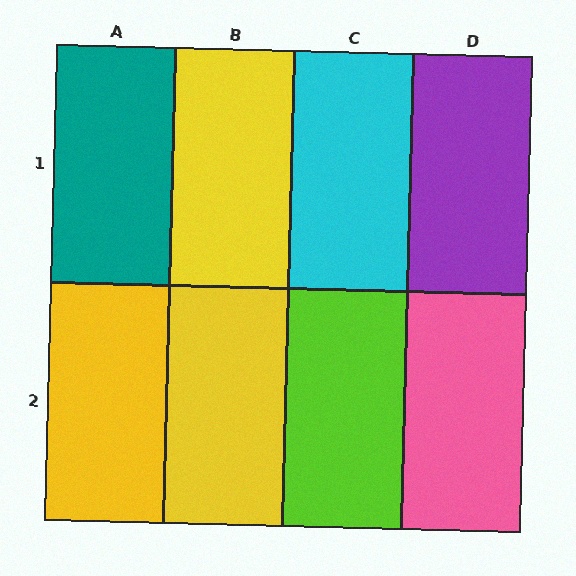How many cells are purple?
1 cell is purple.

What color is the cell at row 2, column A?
Yellow.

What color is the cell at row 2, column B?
Yellow.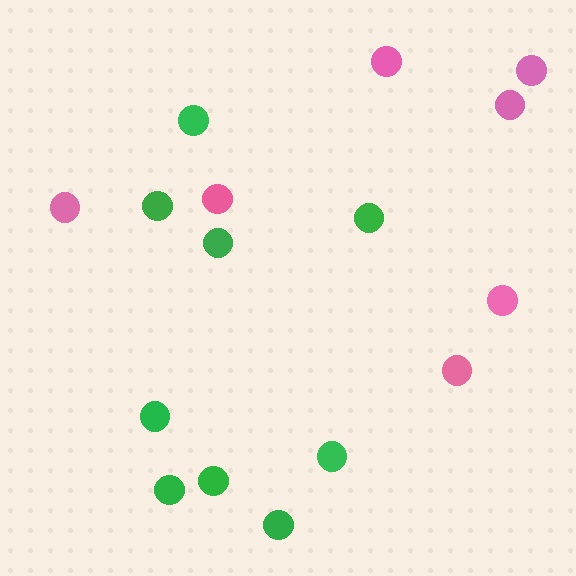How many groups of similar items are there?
There are 2 groups: one group of pink circles (7) and one group of green circles (9).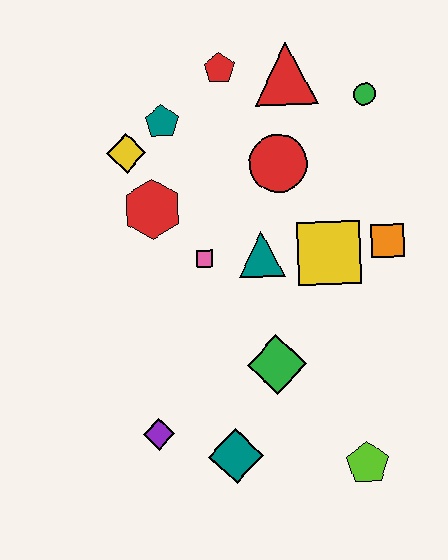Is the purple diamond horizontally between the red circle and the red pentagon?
No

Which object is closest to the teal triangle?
The pink square is closest to the teal triangle.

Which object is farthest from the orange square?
The purple diamond is farthest from the orange square.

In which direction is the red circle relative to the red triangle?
The red circle is below the red triangle.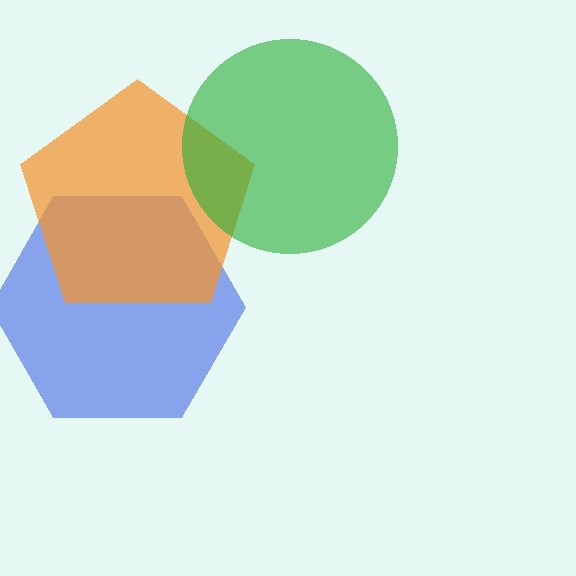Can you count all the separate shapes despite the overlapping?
Yes, there are 3 separate shapes.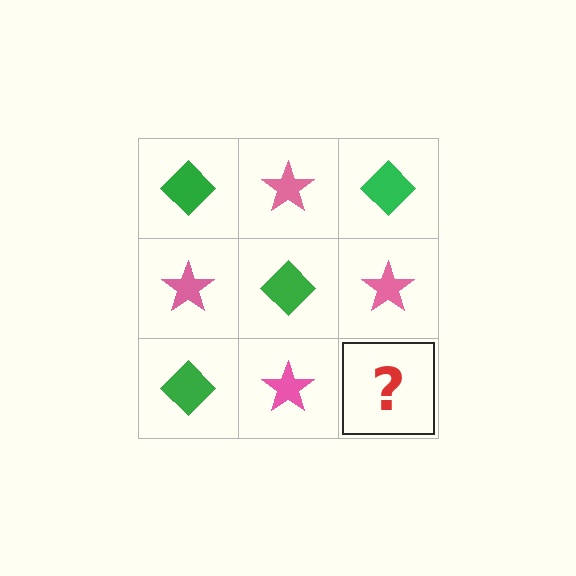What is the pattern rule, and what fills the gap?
The rule is that it alternates green diamond and pink star in a checkerboard pattern. The gap should be filled with a green diamond.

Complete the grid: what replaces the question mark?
The question mark should be replaced with a green diamond.